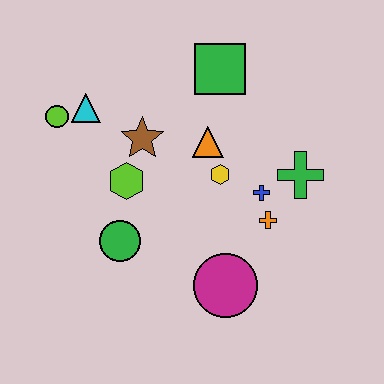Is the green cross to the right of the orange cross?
Yes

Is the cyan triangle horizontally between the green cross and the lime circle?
Yes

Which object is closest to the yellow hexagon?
The orange triangle is closest to the yellow hexagon.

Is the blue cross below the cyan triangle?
Yes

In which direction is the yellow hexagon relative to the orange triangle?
The yellow hexagon is below the orange triangle.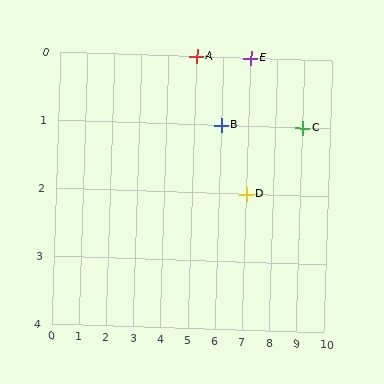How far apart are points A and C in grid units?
Points A and C are 4 columns and 1 row apart (about 4.1 grid units diagonally).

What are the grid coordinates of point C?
Point C is at grid coordinates (9, 1).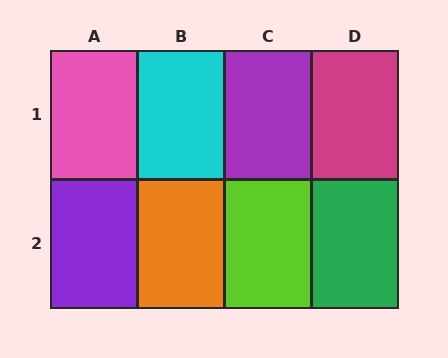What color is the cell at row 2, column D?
Green.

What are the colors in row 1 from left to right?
Pink, cyan, purple, magenta.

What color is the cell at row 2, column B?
Orange.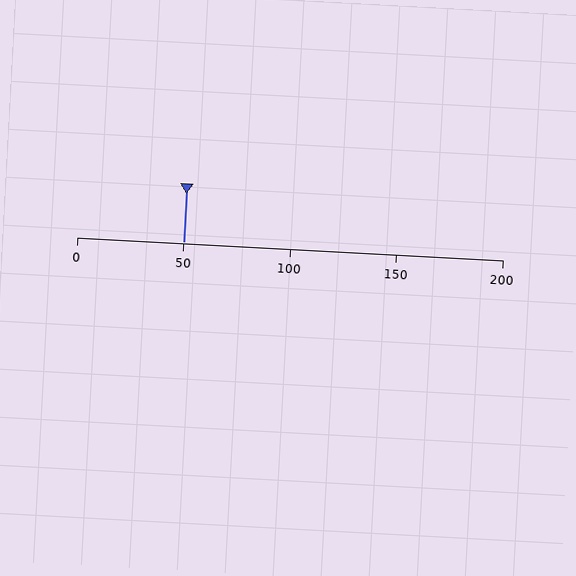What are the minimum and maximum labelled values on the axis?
The axis runs from 0 to 200.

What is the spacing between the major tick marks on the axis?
The major ticks are spaced 50 apart.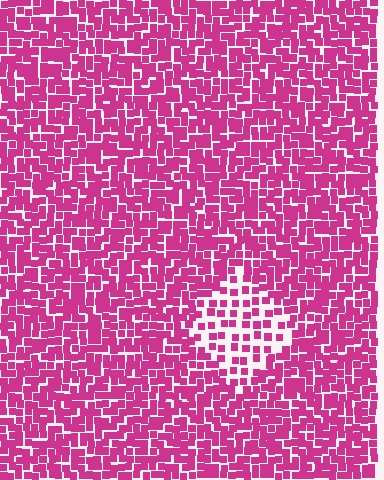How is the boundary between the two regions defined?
The boundary is defined by a change in element density (approximately 2.1x ratio). All elements are the same color, size, and shape.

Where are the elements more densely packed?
The elements are more densely packed outside the diamond boundary.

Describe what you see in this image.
The image contains small magenta elements arranged at two different densities. A diamond-shaped region is visible where the elements are less densely packed than the surrounding area.